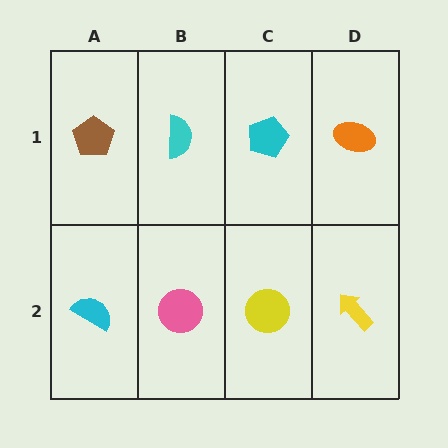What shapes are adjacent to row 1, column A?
A cyan semicircle (row 2, column A), a cyan semicircle (row 1, column B).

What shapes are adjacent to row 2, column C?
A cyan pentagon (row 1, column C), a pink circle (row 2, column B), a yellow arrow (row 2, column D).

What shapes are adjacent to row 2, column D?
An orange ellipse (row 1, column D), a yellow circle (row 2, column C).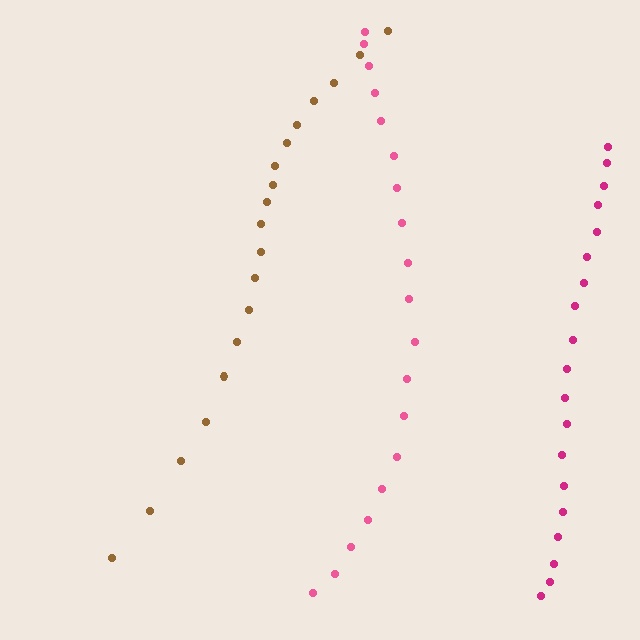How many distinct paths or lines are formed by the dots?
There are 3 distinct paths.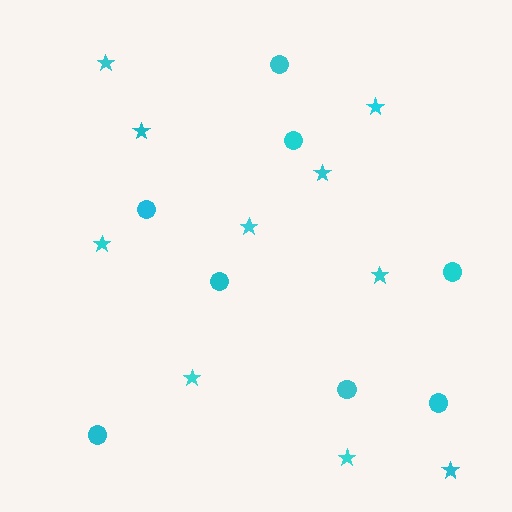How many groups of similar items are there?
There are 2 groups: one group of circles (8) and one group of stars (10).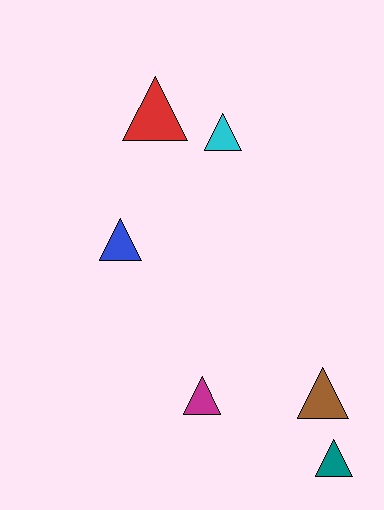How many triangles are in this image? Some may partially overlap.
There are 6 triangles.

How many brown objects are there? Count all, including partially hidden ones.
There is 1 brown object.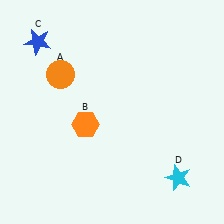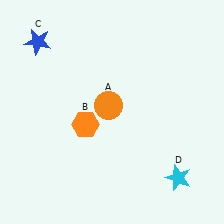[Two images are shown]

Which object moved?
The orange circle (A) moved right.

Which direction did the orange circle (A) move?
The orange circle (A) moved right.